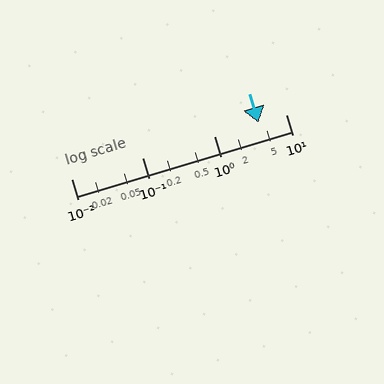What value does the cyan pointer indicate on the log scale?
The pointer indicates approximately 4.2.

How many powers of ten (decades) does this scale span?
The scale spans 3 decades, from 0.01 to 10.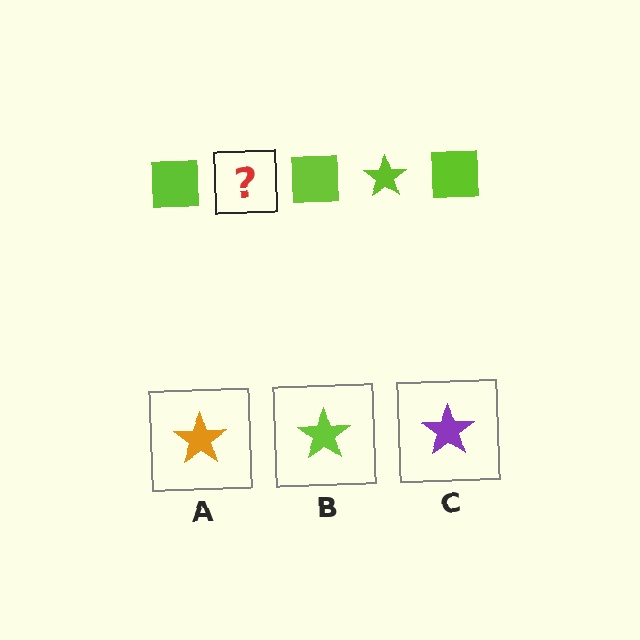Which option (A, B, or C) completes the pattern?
B.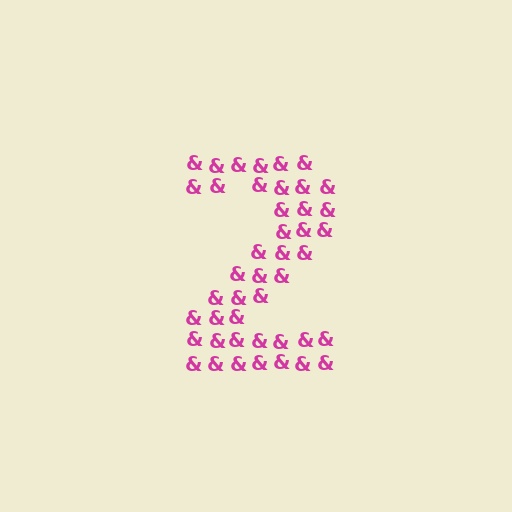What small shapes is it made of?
It is made of small ampersands.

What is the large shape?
The large shape is the digit 2.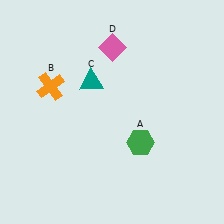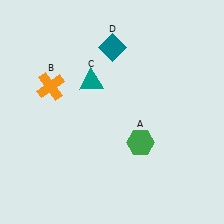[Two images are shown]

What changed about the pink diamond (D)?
In Image 1, D is pink. In Image 2, it changed to teal.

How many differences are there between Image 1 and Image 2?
There is 1 difference between the two images.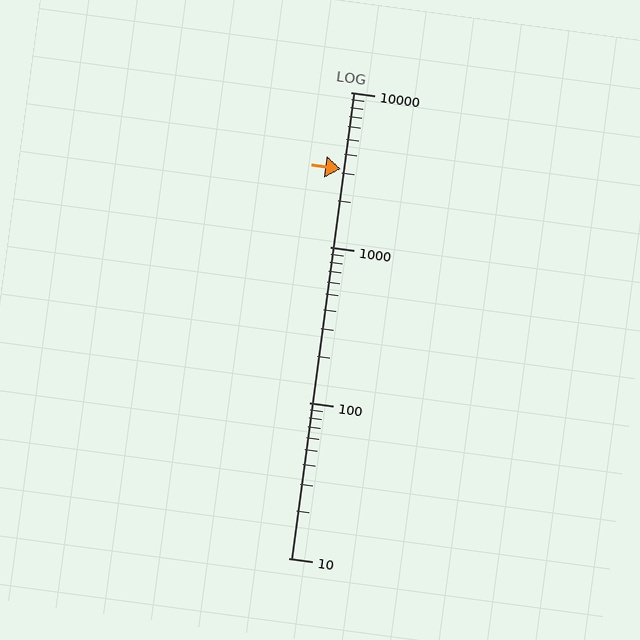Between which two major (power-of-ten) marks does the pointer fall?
The pointer is between 1000 and 10000.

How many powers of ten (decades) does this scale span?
The scale spans 3 decades, from 10 to 10000.